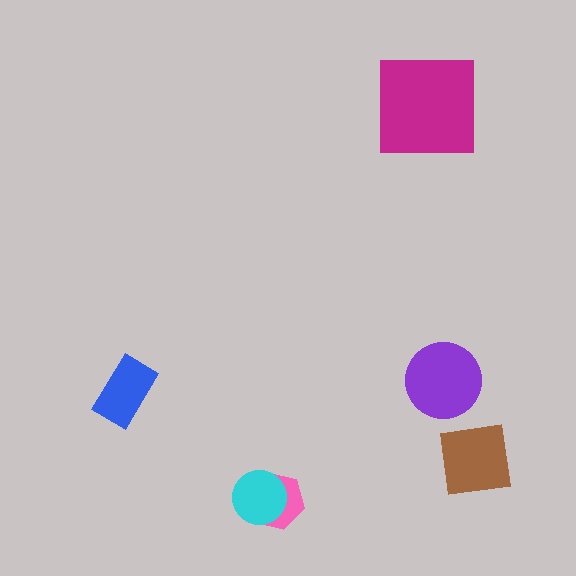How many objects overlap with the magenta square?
0 objects overlap with the magenta square.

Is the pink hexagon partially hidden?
Yes, it is partially covered by another shape.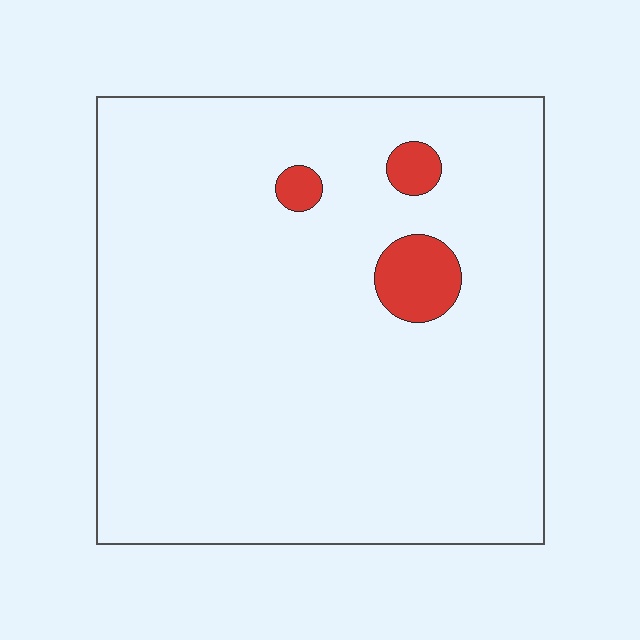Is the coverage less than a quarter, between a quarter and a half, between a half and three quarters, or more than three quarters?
Less than a quarter.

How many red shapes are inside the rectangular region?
3.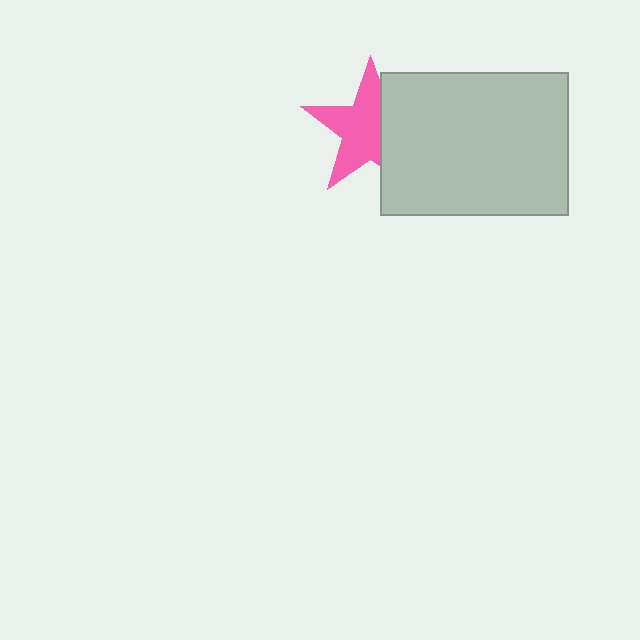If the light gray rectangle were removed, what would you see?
You would see the complete pink star.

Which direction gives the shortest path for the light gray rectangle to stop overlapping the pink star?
Moving right gives the shortest separation.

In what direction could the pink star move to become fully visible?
The pink star could move left. That would shift it out from behind the light gray rectangle entirely.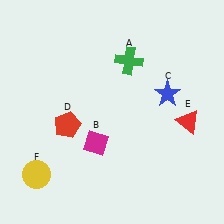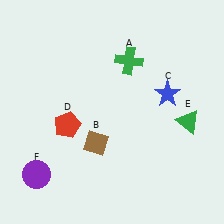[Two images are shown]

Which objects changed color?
B changed from magenta to brown. E changed from red to green. F changed from yellow to purple.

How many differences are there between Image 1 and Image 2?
There are 3 differences between the two images.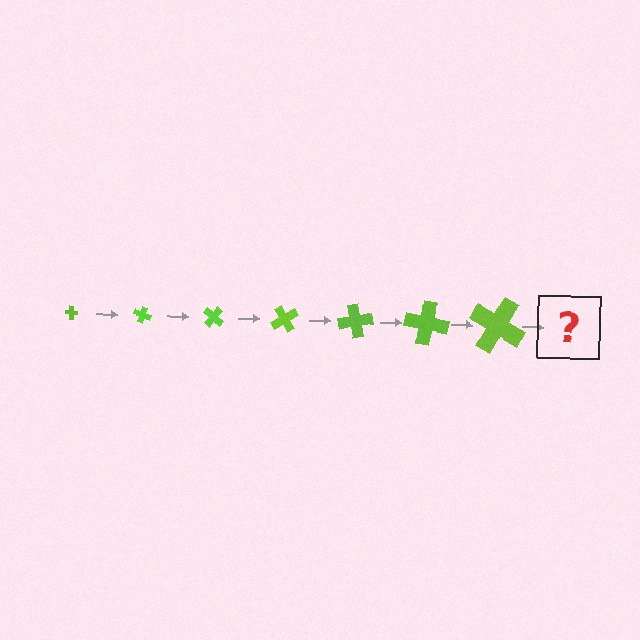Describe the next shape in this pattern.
It should be a cross, larger than the previous one and rotated 140 degrees from the start.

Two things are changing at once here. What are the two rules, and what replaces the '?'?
The two rules are that the cross grows larger each step and it rotates 20 degrees each step. The '?' should be a cross, larger than the previous one and rotated 140 degrees from the start.